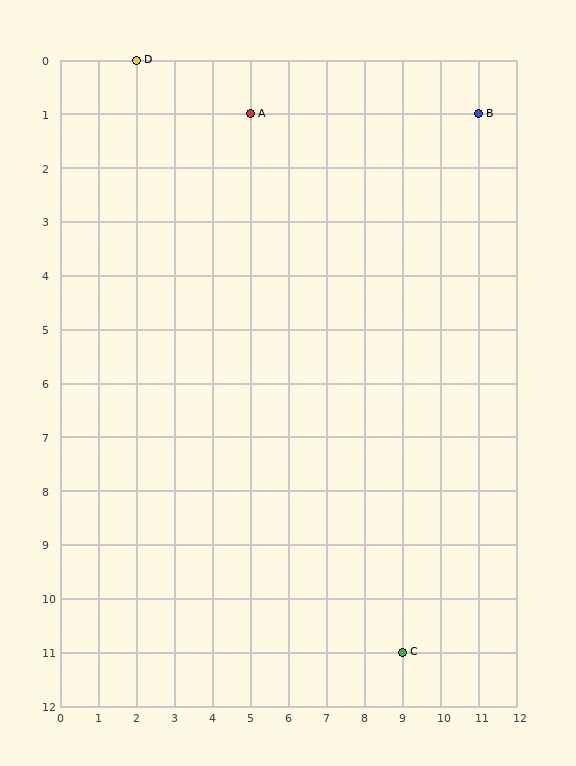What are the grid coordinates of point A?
Point A is at grid coordinates (5, 1).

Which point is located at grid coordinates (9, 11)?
Point C is at (9, 11).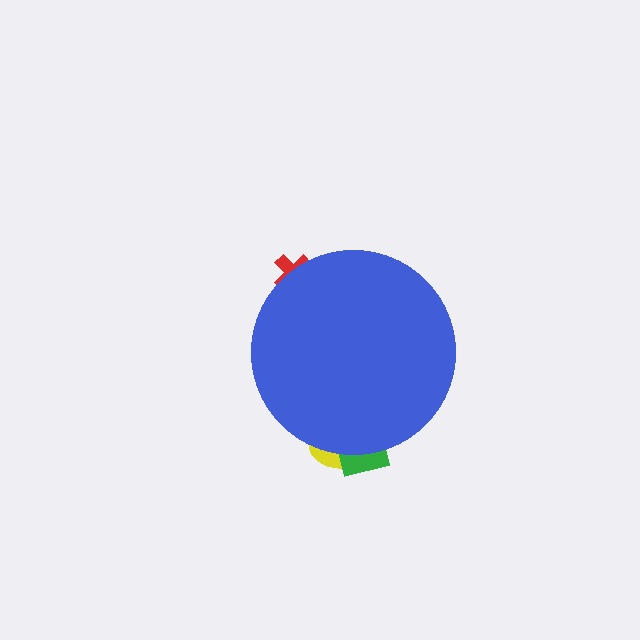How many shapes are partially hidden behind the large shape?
3 shapes are partially hidden.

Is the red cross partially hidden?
Yes, the red cross is partially hidden behind the blue circle.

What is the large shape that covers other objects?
A blue circle.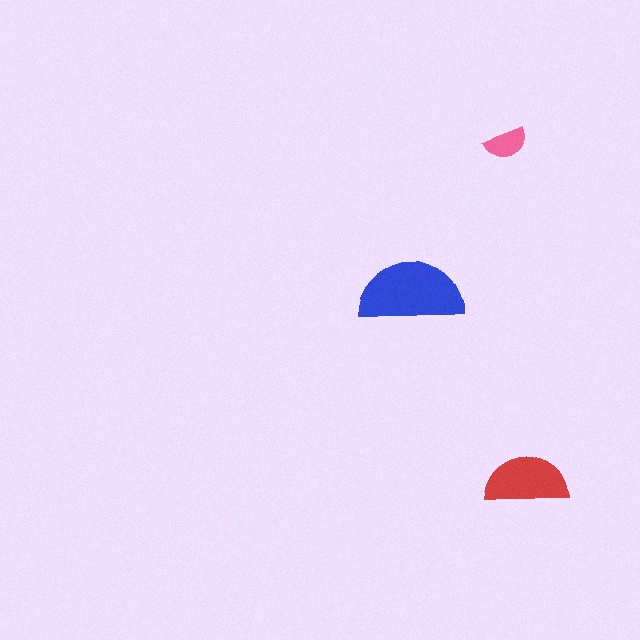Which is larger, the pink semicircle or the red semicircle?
The red one.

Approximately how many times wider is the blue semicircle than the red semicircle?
About 1.5 times wider.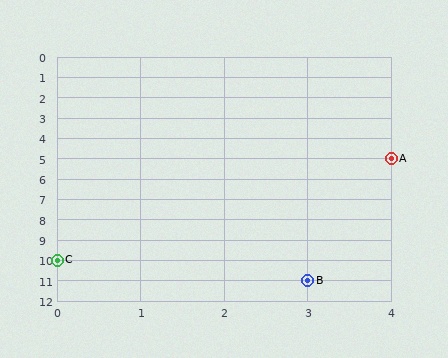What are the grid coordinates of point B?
Point B is at grid coordinates (3, 11).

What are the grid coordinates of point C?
Point C is at grid coordinates (0, 10).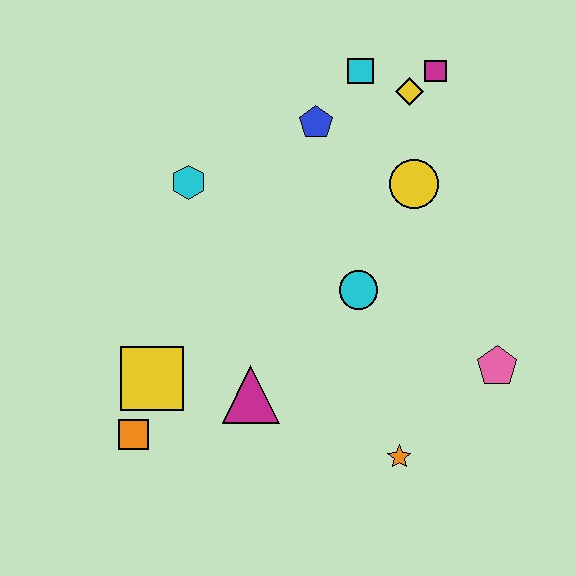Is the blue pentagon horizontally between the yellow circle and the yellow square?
Yes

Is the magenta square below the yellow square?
No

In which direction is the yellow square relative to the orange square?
The yellow square is above the orange square.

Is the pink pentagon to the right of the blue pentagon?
Yes